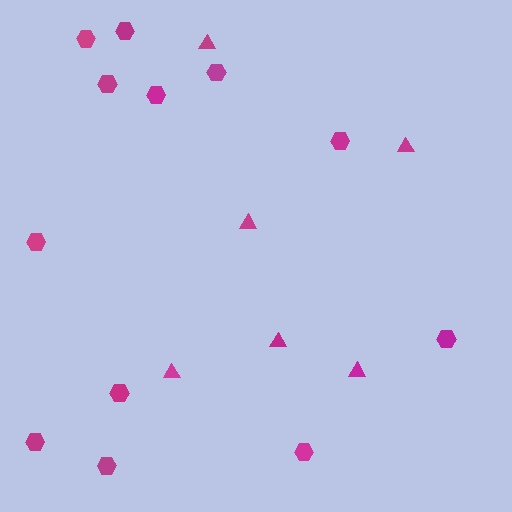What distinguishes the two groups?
There are 2 groups: one group of triangles (6) and one group of hexagons (12).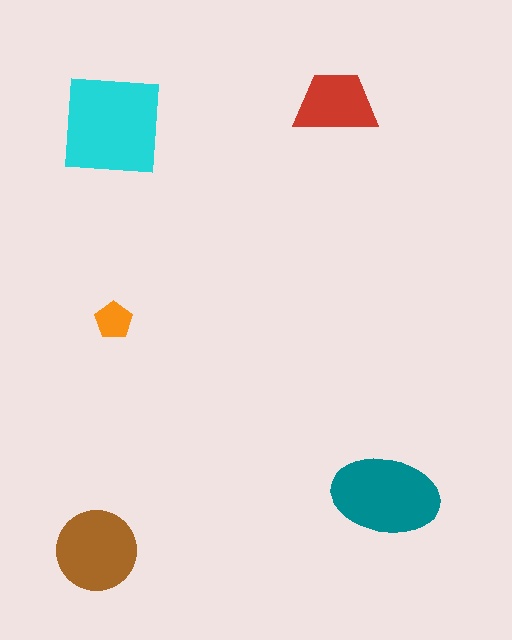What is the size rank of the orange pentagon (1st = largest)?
5th.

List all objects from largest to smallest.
The cyan square, the teal ellipse, the brown circle, the red trapezoid, the orange pentagon.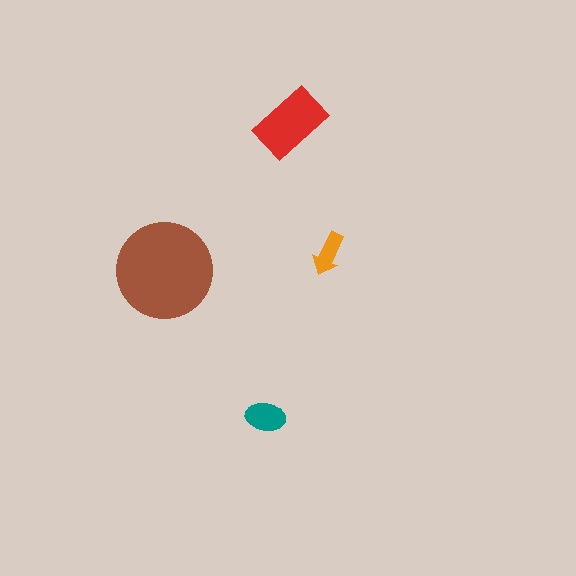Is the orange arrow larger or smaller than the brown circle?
Smaller.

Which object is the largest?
The brown circle.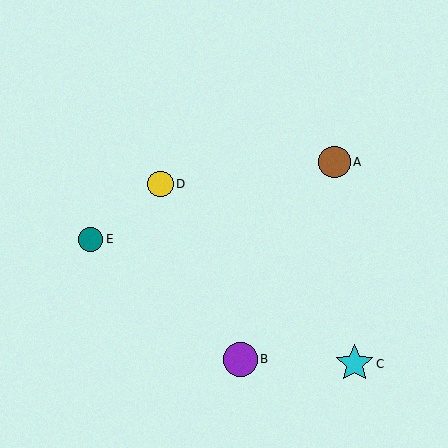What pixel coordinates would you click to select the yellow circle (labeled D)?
Click at (160, 184) to select the yellow circle D.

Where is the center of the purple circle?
The center of the purple circle is at (241, 359).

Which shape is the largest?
The cyan star (labeled C) is the largest.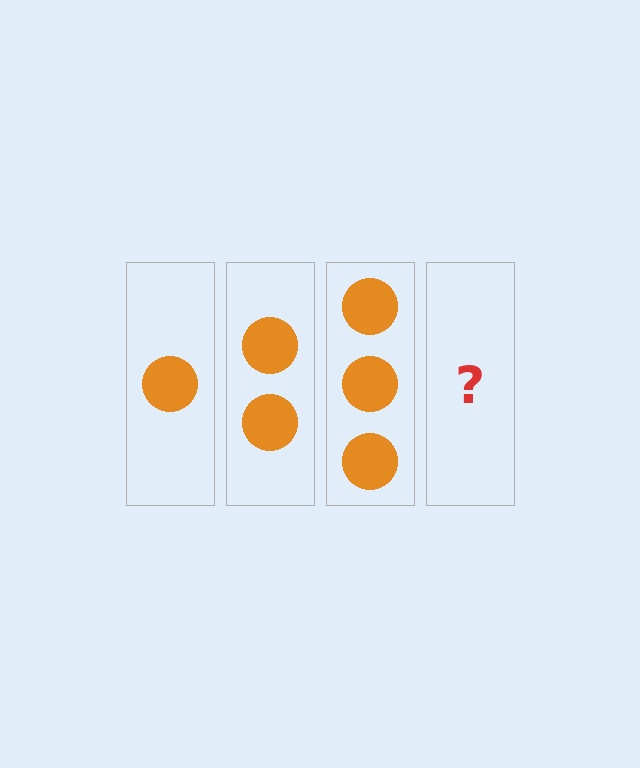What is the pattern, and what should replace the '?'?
The pattern is that each step adds one more circle. The '?' should be 4 circles.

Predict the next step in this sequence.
The next step is 4 circles.